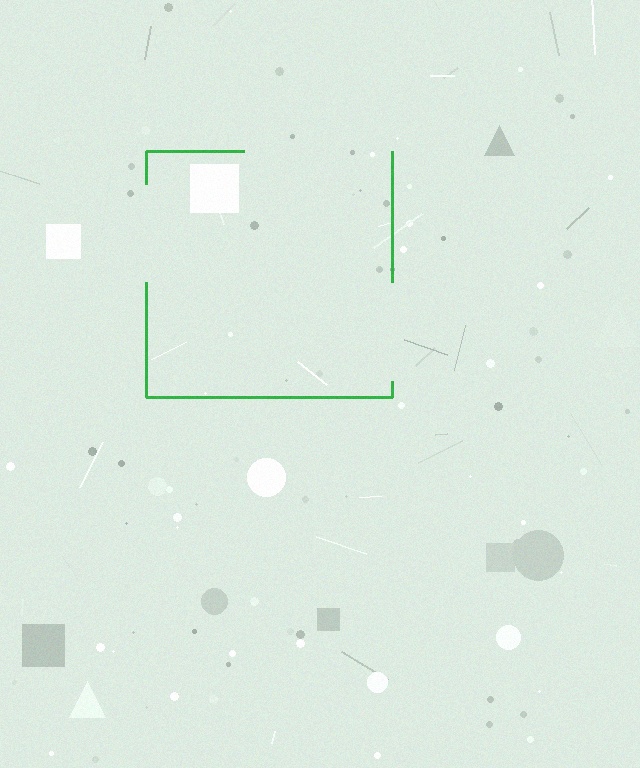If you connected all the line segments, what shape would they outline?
They would outline a square.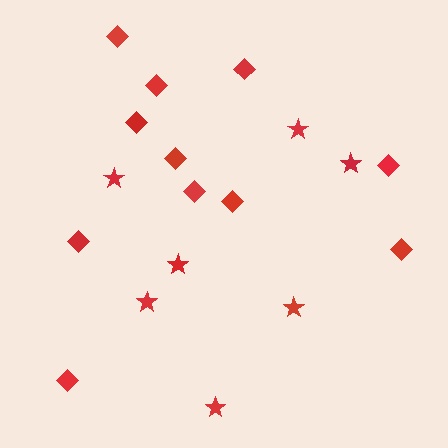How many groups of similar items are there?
There are 2 groups: one group of stars (7) and one group of diamonds (11).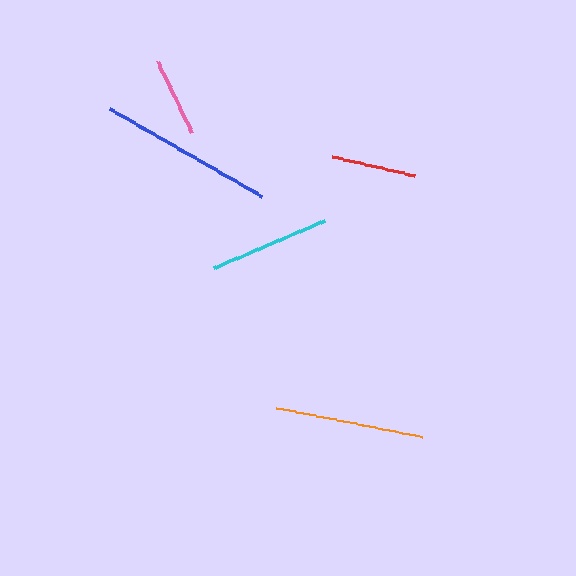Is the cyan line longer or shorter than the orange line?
The orange line is longer than the cyan line.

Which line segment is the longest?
The blue line is the longest at approximately 175 pixels.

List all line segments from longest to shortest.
From longest to shortest: blue, orange, cyan, red, pink.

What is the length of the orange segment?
The orange segment is approximately 148 pixels long.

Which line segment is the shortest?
The pink line is the shortest at approximately 80 pixels.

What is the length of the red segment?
The red segment is approximately 84 pixels long.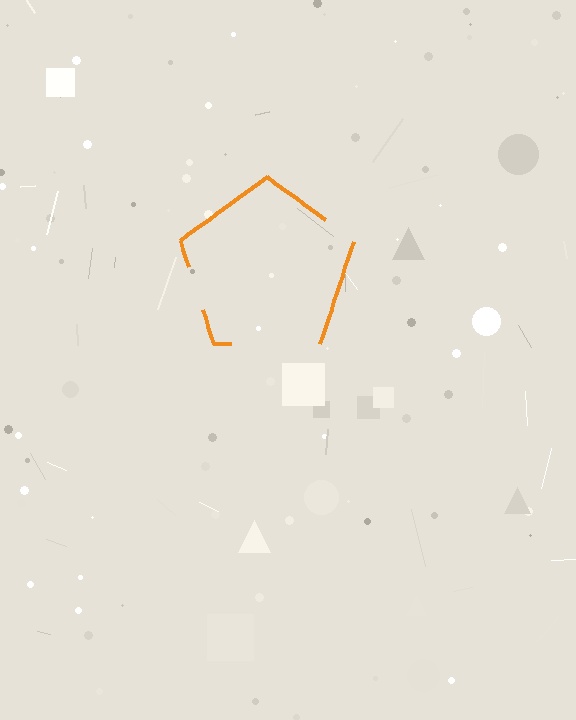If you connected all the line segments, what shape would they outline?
They would outline a pentagon.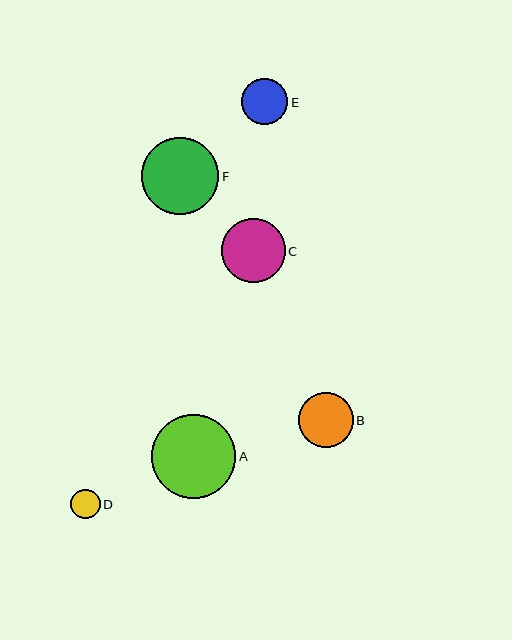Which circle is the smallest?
Circle D is the smallest with a size of approximately 30 pixels.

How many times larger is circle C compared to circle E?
Circle C is approximately 1.4 times the size of circle E.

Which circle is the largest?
Circle A is the largest with a size of approximately 84 pixels.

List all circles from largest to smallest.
From largest to smallest: A, F, C, B, E, D.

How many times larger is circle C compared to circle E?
Circle C is approximately 1.4 times the size of circle E.